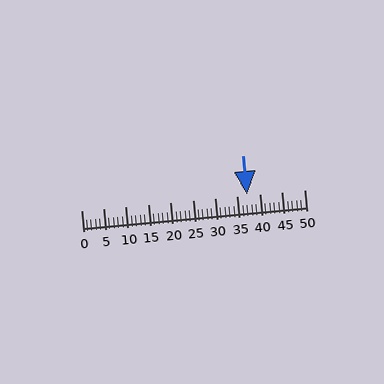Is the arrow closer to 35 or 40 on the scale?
The arrow is closer to 35.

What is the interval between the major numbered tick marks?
The major tick marks are spaced 5 units apart.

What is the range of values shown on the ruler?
The ruler shows values from 0 to 50.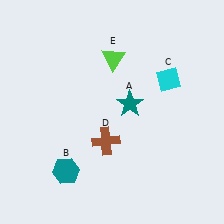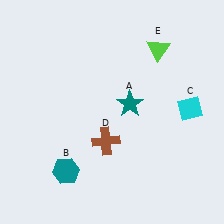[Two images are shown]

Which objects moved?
The objects that moved are: the cyan diamond (C), the lime triangle (E).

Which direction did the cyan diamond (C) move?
The cyan diamond (C) moved down.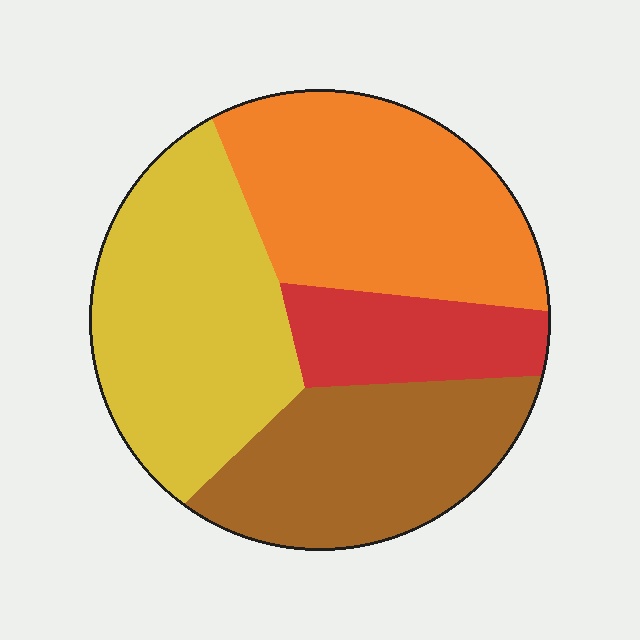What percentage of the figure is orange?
Orange takes up about one third (1/3) of the figure.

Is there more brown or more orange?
Orange.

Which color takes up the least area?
Red, at roughly 15%.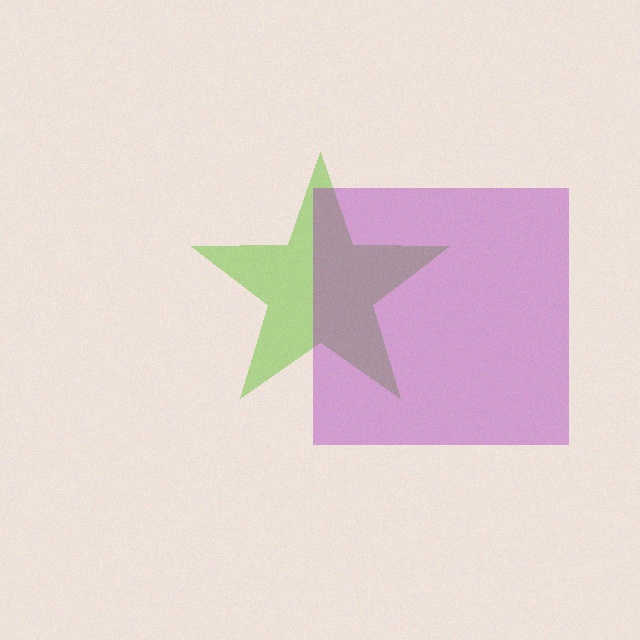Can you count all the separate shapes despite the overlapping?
Yes, there are 2 separate shapes.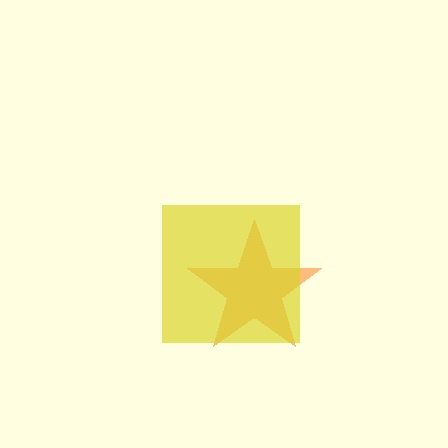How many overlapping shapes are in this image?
There are 2 overlapping shapes in the image.